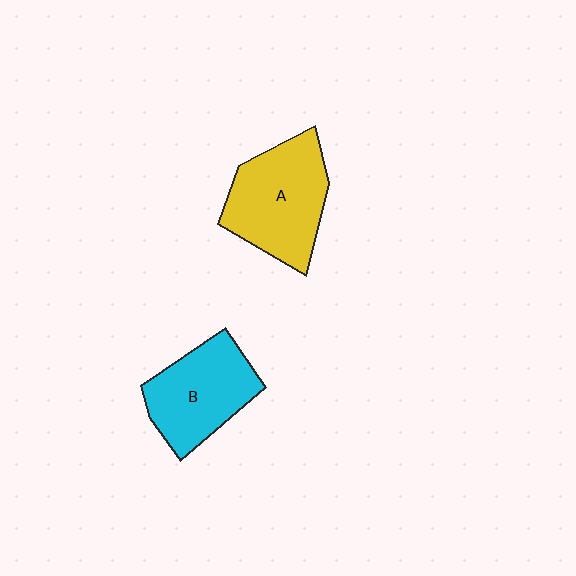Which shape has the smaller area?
Shape B (cyan).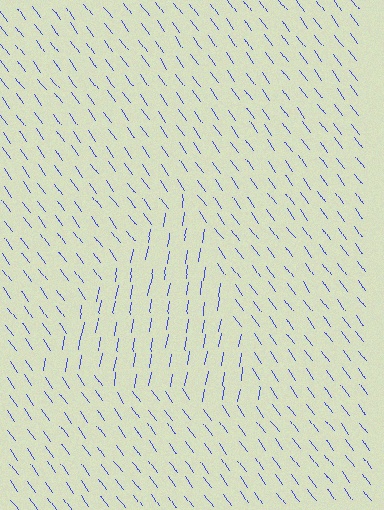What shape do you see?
I see a triangle.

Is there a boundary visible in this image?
Yes, there is a texture boundary formed by a change in line orientation.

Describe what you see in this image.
The image is filled with small blue line segments. A triangle region in the image has lines oriented differently from the surrounding lines, creating a visible texture boundary.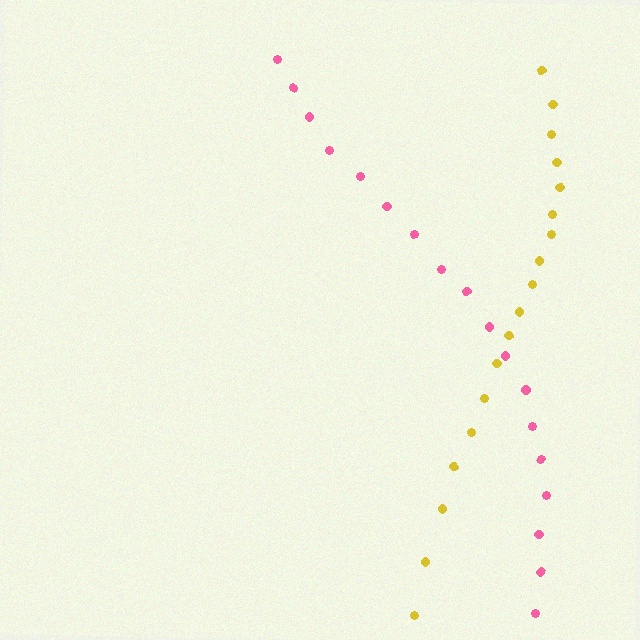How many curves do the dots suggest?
There are 2 distinct paths.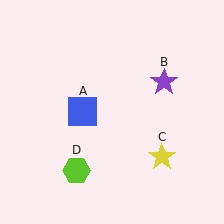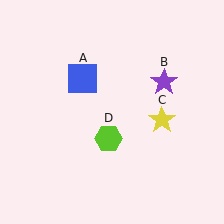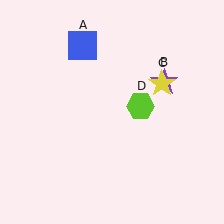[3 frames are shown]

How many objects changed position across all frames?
3 objects changed position: blue square (object A), yellow star (object C), lime hexagon (object D).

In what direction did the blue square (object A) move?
The blue square (object A) moved up.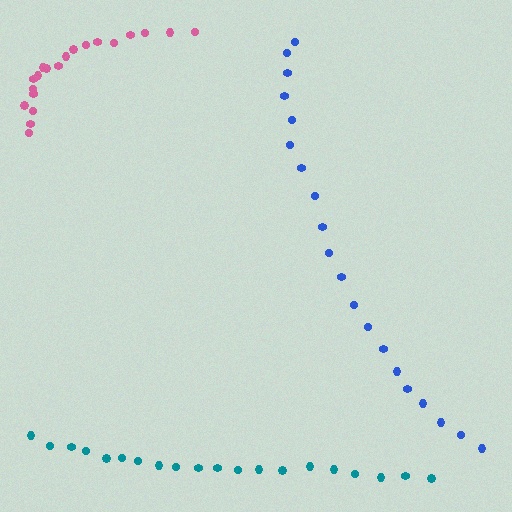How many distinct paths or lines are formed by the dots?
There are 3 distinct paths.